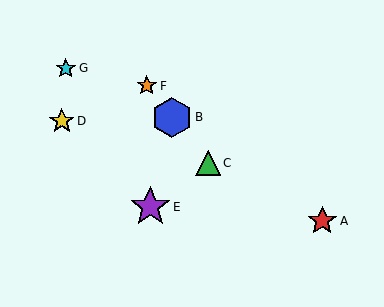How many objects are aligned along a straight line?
3 objects (B, C, F) are aligned along a straight line.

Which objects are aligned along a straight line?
Objects B, C, F are aligned along a straight line.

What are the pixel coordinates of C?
Object C is at (208, 163).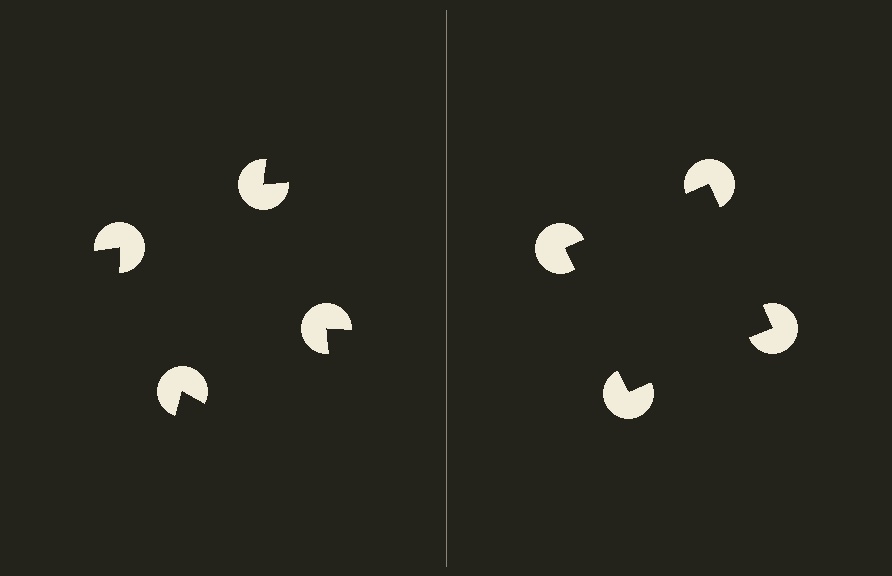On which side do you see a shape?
An illusory square appears on the right side. On the left side the wedge cuts are rotated, so no coherent shape forms.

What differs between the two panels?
The pac-man discs are positioned identically on both sides; only the wedge orientations differ. On the right they align to a square; on the left they are misaligned.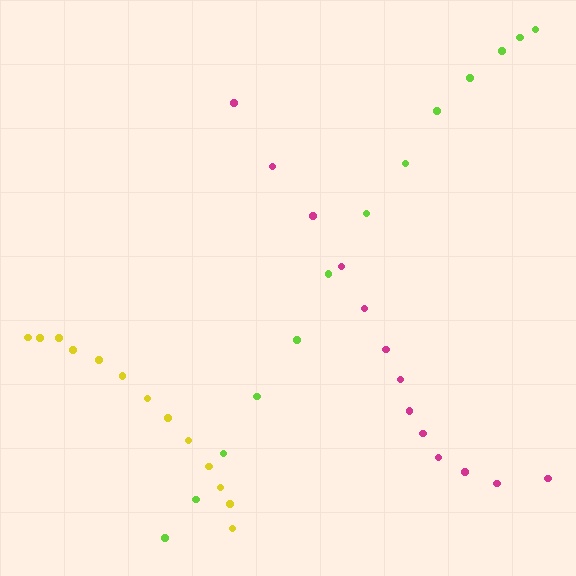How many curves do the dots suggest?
There are 3 distinct paths.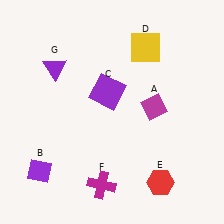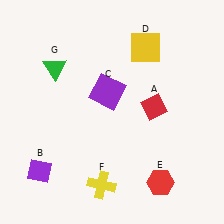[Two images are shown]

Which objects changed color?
A changed from magenta to red. F changed from magenta to yellow. G changed from purple to green.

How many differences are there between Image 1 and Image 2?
There are 3 differences between the two images.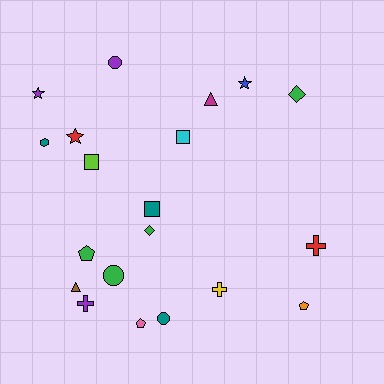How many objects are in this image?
There are 20 objects.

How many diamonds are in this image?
There are 2 diamonds.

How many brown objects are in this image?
There is 1 brown object.